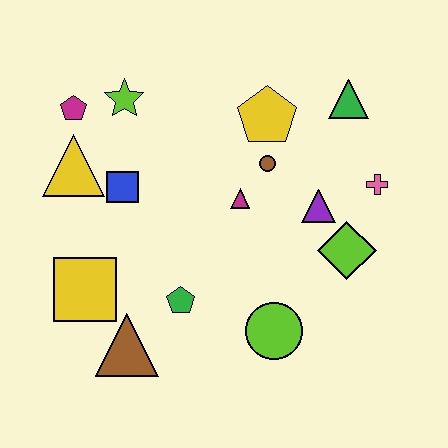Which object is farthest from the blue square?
The pink cross is farthest from the blue square.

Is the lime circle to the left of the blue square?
No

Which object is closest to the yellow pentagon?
The brown circle is closest to the yellow pentagon.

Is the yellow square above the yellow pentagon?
No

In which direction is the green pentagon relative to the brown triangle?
The green pentagon is to the right of the brown triangle.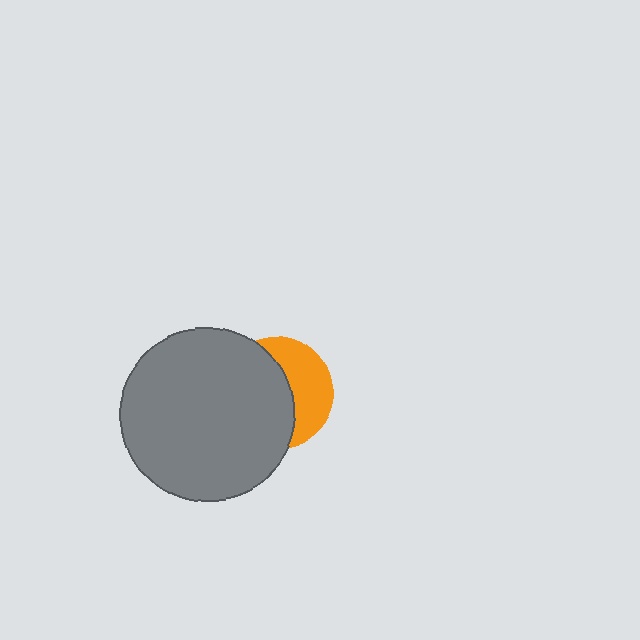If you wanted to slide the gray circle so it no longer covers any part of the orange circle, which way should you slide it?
Slide it left — that is the most direct way to separate the two shapes.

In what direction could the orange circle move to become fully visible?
The orange circle could move right. That would shift it out from behind the gray circle entirely.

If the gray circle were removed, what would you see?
You would see the complete orange circle.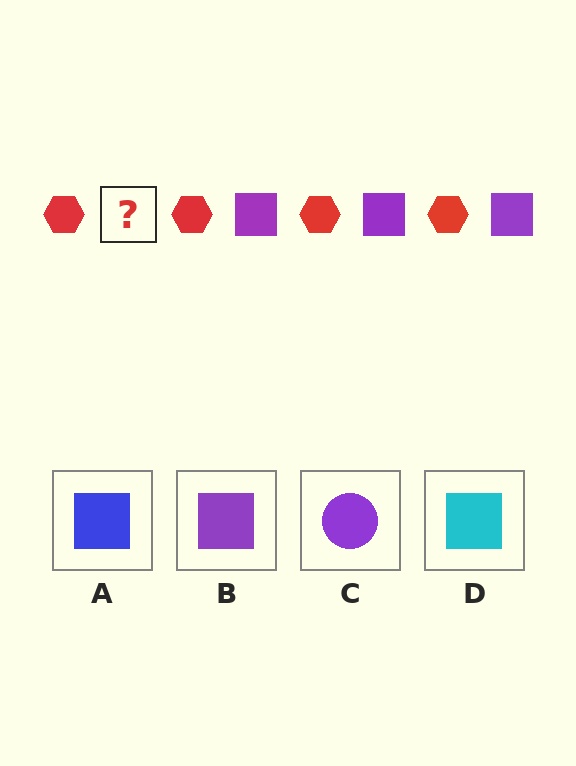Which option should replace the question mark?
Option B.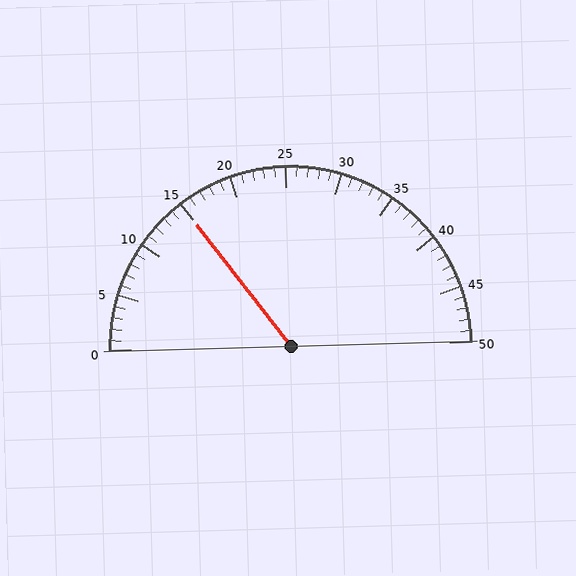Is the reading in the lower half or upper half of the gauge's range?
The reading is in the lower half of the range (0 to 50).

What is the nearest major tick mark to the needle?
The nearest major tick mark is 15.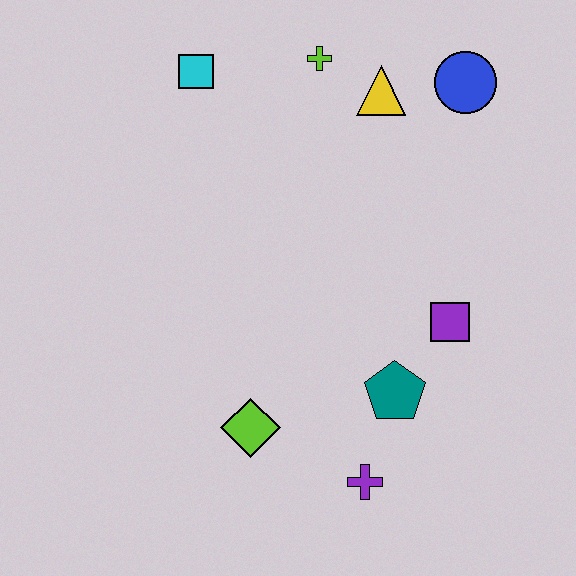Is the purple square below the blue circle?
Yes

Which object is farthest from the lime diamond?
The blue circle is farthest from the lime diamond.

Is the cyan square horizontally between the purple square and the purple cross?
No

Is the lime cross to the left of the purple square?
Yes